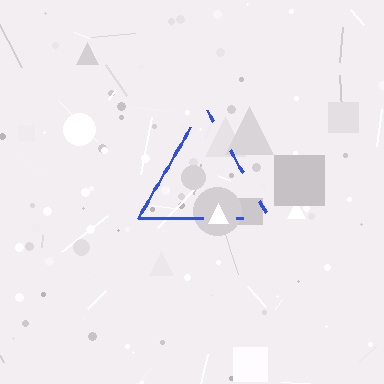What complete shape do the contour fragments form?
The contour fragments form a triangle.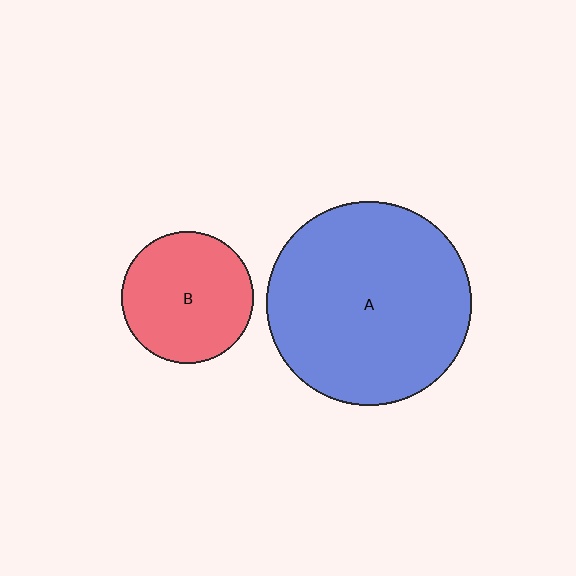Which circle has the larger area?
Circle A (blue).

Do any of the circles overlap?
No, none of the circles overlap.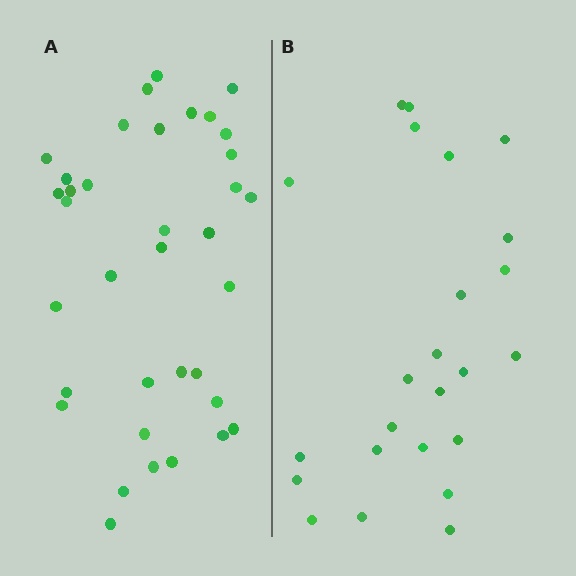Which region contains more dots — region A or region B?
Region A (the left region) has more dots.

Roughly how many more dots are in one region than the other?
Region A has roughly 12 or so more dots than region B.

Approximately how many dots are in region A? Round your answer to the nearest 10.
About 40 dots. (The exact count is 36, which rounds to 40.)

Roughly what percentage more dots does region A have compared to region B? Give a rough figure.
About 50% more.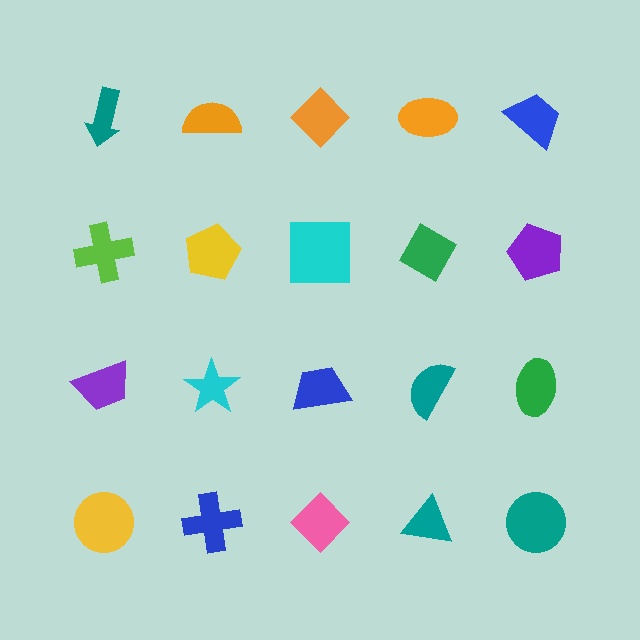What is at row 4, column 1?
A yellow circle.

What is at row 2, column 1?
A lime cross.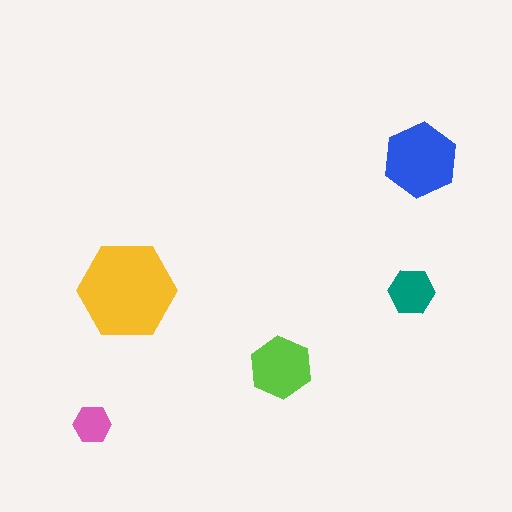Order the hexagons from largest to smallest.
the yellow one, the blue one, the lime one, the teal one, the pink one.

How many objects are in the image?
There are 5 objects in the image.